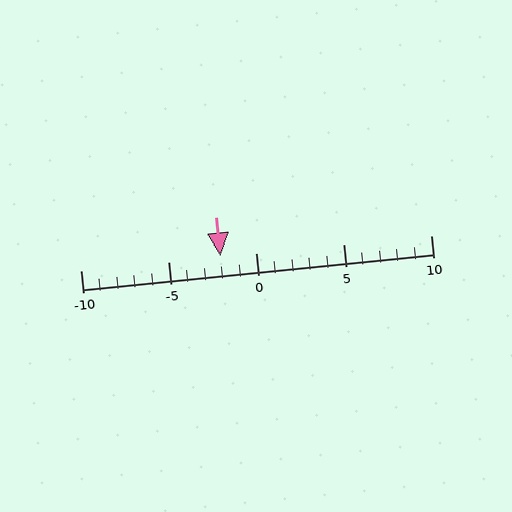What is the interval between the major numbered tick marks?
The major tick marks are spaced 5 units apart.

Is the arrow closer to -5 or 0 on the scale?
The arrow is closer to 0.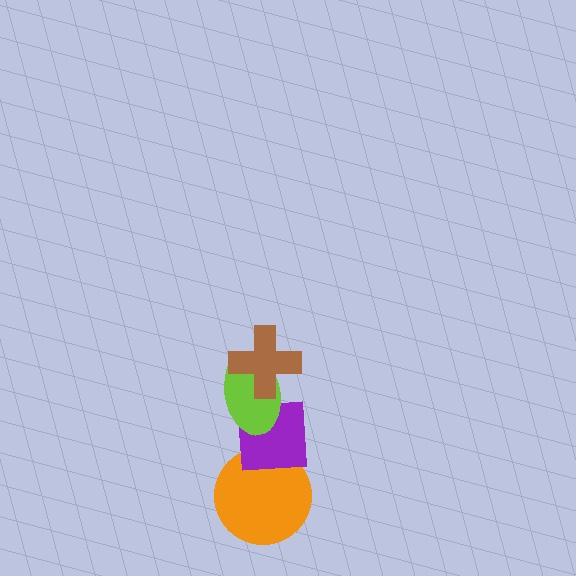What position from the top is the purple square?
The purple square is 3rd from the top.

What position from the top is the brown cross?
The brown cross is 1st from the top.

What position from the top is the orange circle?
The orange circle is 4th from the top.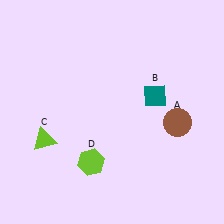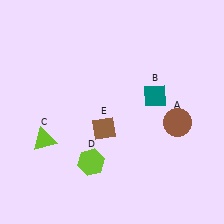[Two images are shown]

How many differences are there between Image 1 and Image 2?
There is 1 difference between the two images.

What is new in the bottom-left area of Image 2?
A brown diamond (E) was added in the bottom-left area of Image 2.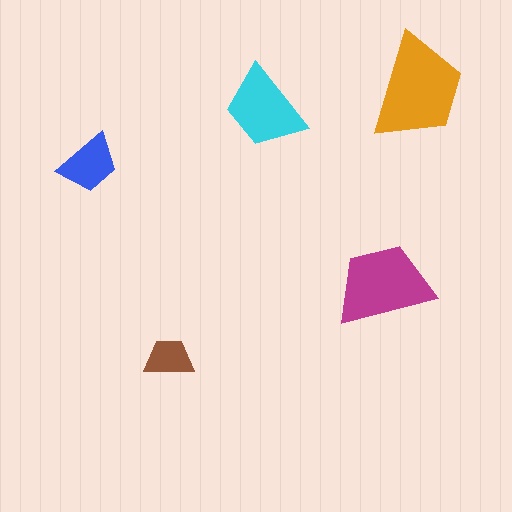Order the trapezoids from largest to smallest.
the orange one, the magenta one, the cyan one, the blue one, the brown one.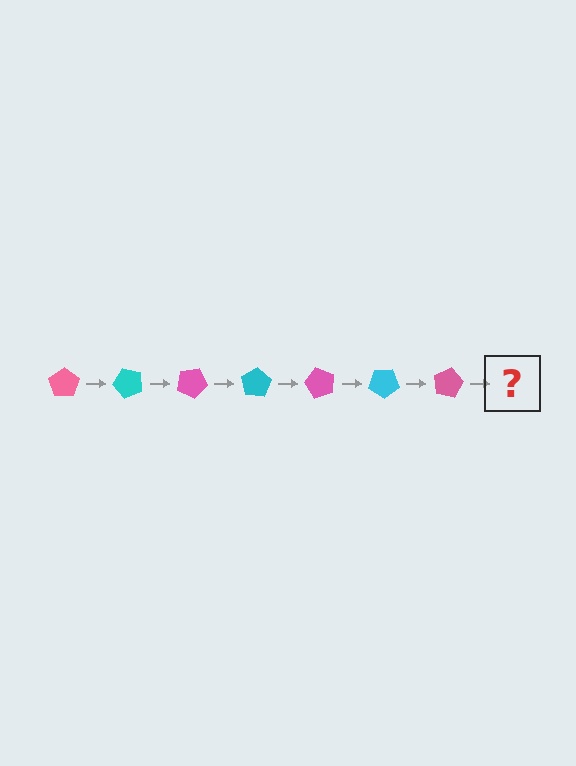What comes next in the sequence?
The next element should be a cyan pentagon, rotated 350 degrees from the start.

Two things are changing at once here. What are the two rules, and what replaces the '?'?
The two rules are that it rotates 50 degrees each step and the color cycles through pink and cyan. The '?' should be a cyan pentagon, rotated 350 degrees from the start.